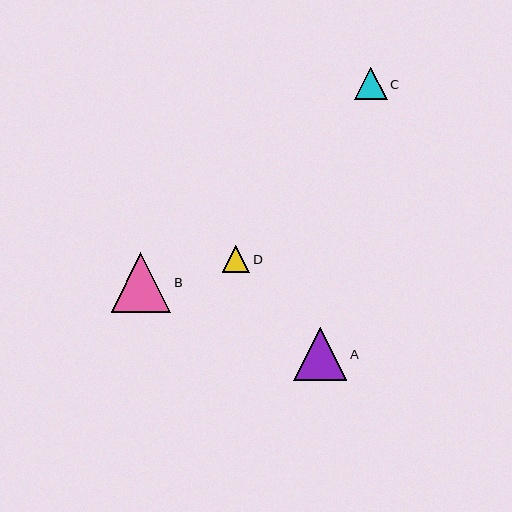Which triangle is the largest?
Triangle B is the largest with a size of approximately 60 pixels.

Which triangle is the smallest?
Triangle D is the smallest with a size of approximately 28 pixels.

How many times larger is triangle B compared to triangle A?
Triangle B is approximately 1.1 times the size of triangle A.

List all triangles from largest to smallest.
From largest to smallest: B, A, C, D.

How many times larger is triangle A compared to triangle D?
Triangle A is approximately 1.9 times the size of triangle D.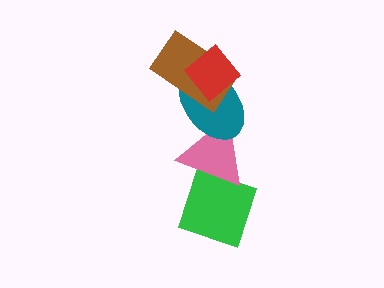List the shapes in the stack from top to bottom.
From top to bottom: the red diamond, the brown rectangle, the teal ellipse, the pink triangle, the green diamond.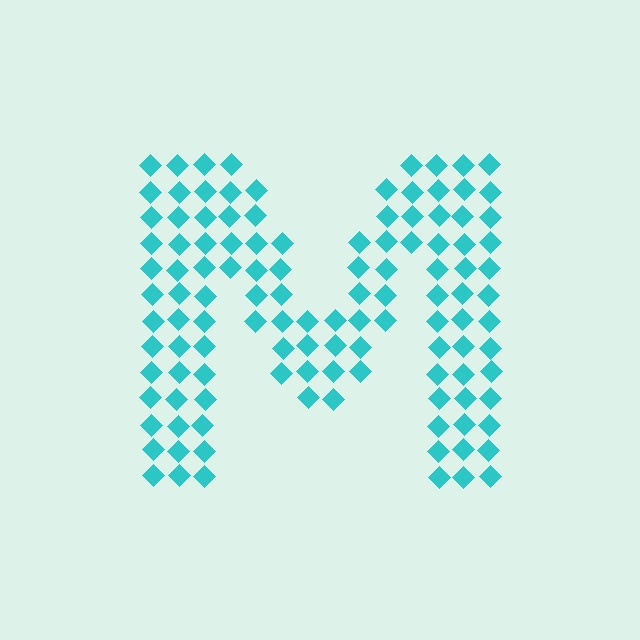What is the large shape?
The large shape is the letter M.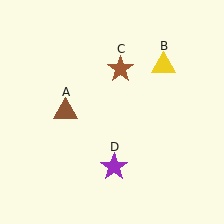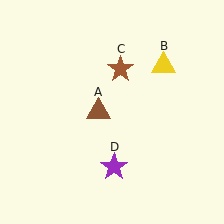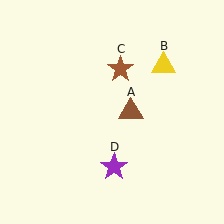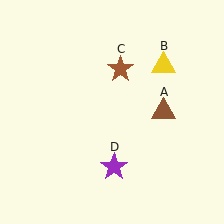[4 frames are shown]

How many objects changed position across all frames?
1 object changed position: brown triangle (object A).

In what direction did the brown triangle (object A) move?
The brown triangle (object A) moved right.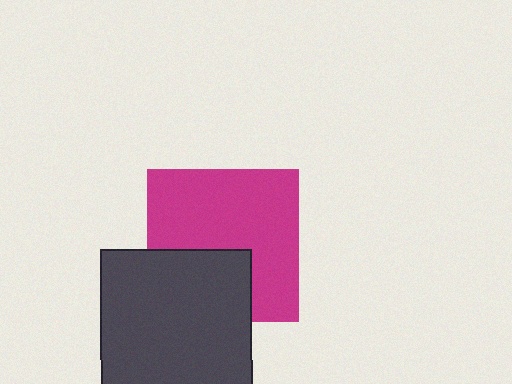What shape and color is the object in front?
The object in front is a dark gray square.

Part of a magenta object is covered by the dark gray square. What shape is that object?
It is a square.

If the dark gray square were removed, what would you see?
You would see the complete magenta square.